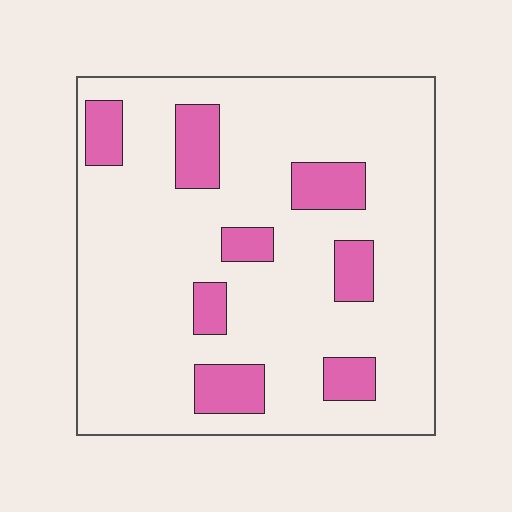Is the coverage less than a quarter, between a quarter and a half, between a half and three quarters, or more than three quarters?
Less than a quarter.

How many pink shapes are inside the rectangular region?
8.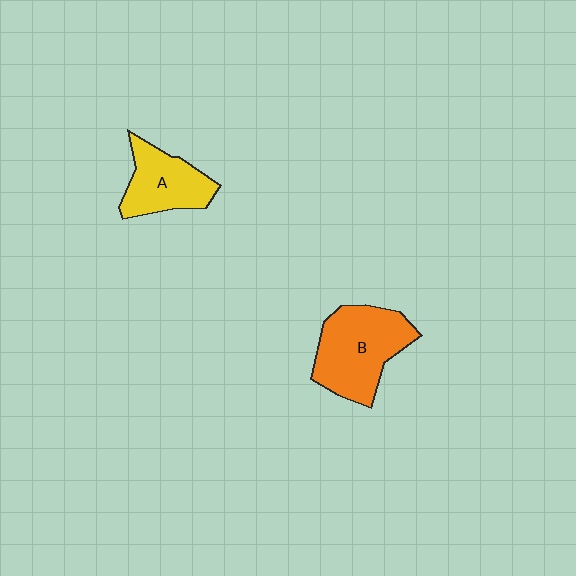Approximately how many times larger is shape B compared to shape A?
Approximately 1.4 times.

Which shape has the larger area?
Shape B (orange).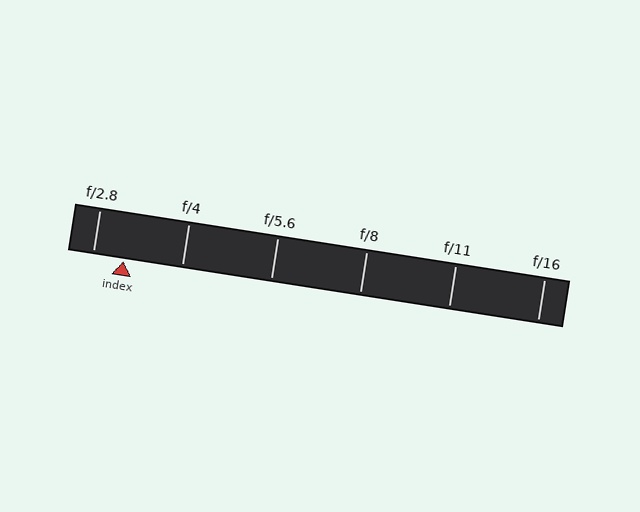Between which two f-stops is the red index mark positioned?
The index mark is between f/2.8 and f/4.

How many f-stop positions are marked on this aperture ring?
There are 6 f-stop positions marked.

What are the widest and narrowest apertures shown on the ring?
The widest aperture shown is f/2.8 and the narrowest is f/16.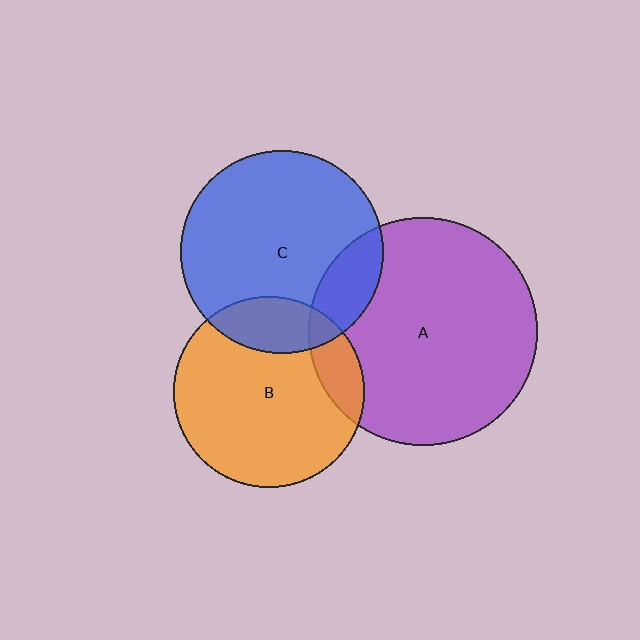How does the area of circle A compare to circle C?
Approximately 1.3 times.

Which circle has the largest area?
Circle A (purple).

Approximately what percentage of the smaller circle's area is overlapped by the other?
Approximately 20%.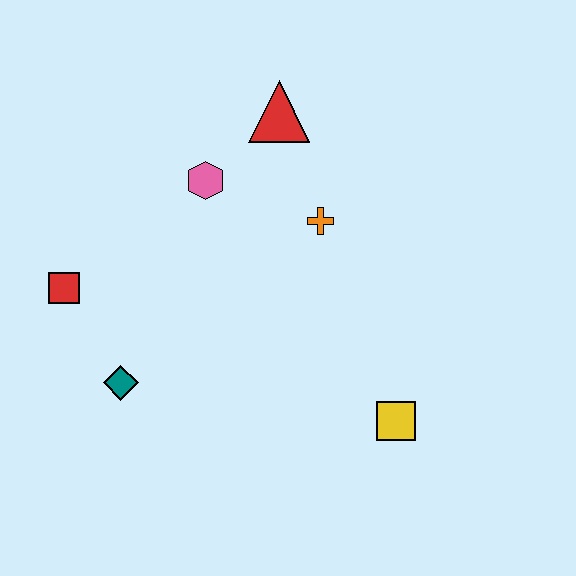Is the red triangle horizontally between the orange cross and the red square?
Yes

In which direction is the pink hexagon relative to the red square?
The pink hexagon is to the right of the red square.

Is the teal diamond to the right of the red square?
Yes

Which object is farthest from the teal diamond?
The red triangle is farthest from the teal diamond.